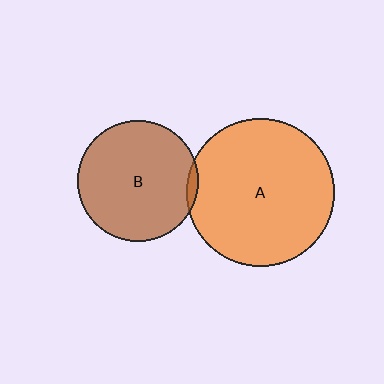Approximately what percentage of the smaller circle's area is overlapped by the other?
Approximately 5%.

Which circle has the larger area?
Circle A (orange).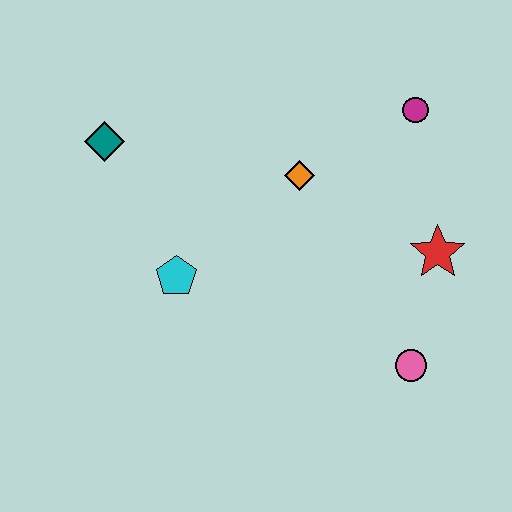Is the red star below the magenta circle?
Yes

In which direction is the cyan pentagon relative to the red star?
The cyan pentagon is to the left of the red star.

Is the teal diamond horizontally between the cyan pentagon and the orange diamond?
No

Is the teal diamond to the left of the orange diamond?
Yes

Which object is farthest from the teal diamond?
The pink circle is farthest from the teal diamond.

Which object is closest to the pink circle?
The red star is closest to the pink circle.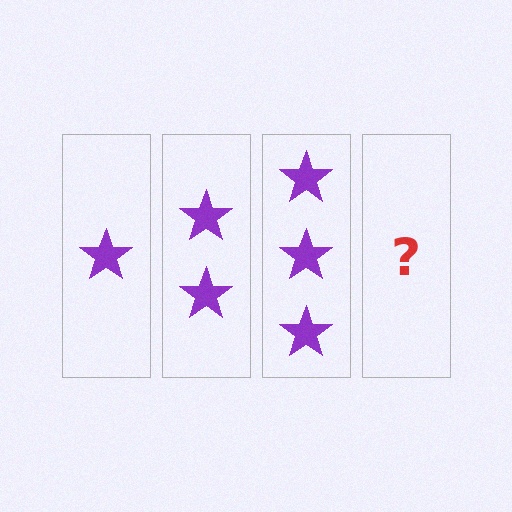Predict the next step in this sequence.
The next step is 4 stars.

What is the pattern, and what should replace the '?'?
The pattern is that each step adds one more star. The '?' should be 4 stars.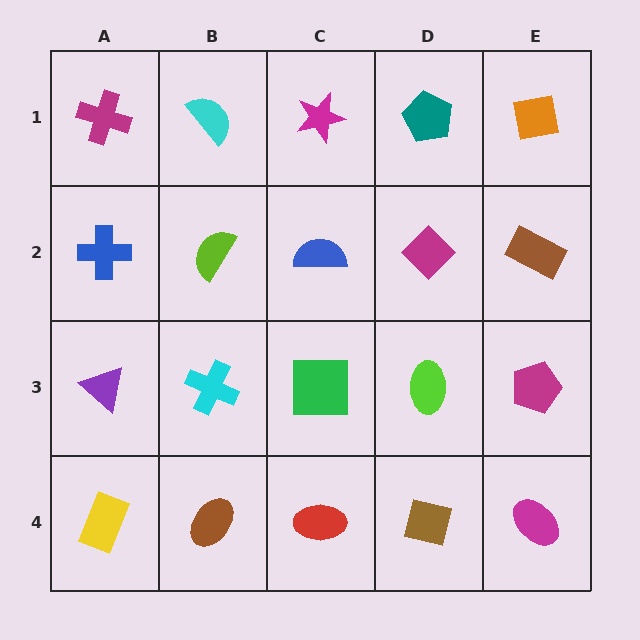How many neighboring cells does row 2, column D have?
4.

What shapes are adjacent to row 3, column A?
A blue cross (row 2, column A), a yellow rectangle (row 4, column A), a cyan cross (row 3, column B).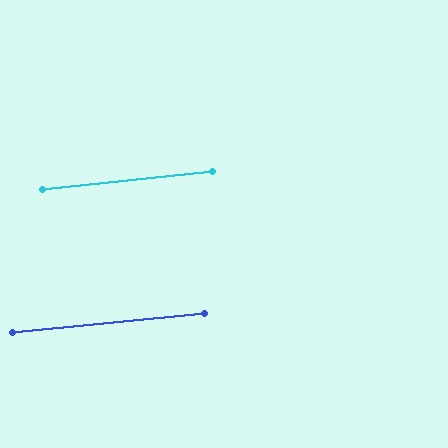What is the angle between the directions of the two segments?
Approximately 0 degrees.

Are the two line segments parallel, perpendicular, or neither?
Parallel — their directions differ by only 0.0°.